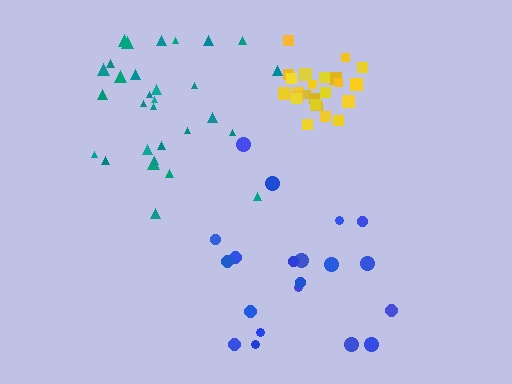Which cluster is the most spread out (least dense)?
Blue.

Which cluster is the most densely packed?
Yellow.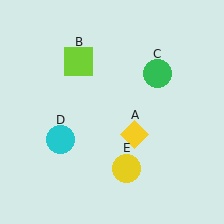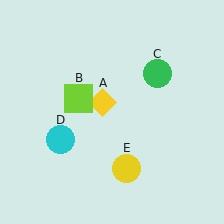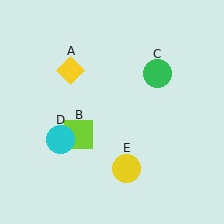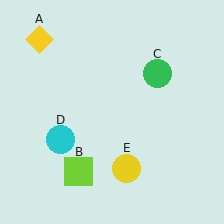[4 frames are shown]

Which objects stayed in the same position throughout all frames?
Green circle (object C) and cyan circle (object D) and yellow circle (object E) remained stationary.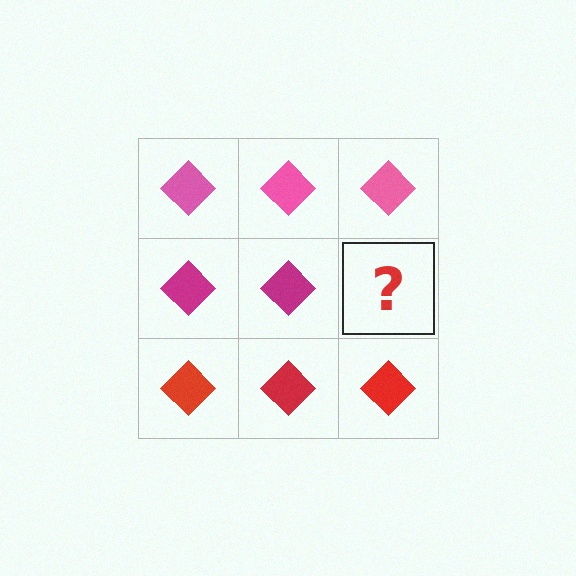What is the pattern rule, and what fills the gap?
The rule is that each row has a consistent color. The gap should be filled with a magenta diamond.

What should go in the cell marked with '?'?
The missing cell should contain a magenta diamond.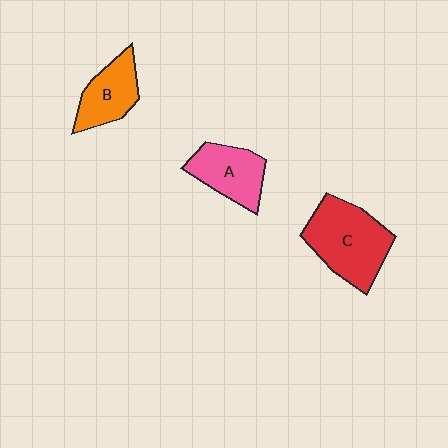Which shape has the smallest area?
Shape B (orange).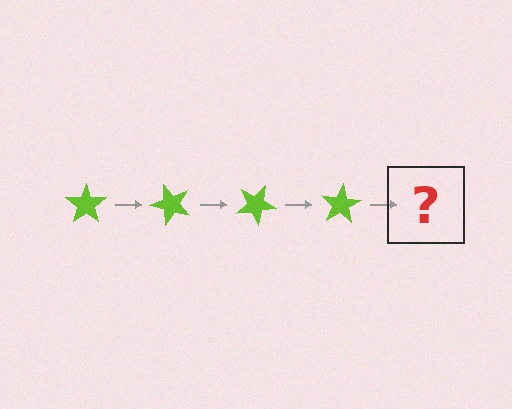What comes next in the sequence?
The next element should be a lime star rotated 200 degrees.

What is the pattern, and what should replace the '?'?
The pattern is that the star rotates 50 degrees each step. The '?' should be a lime star rotated 200 degrees.